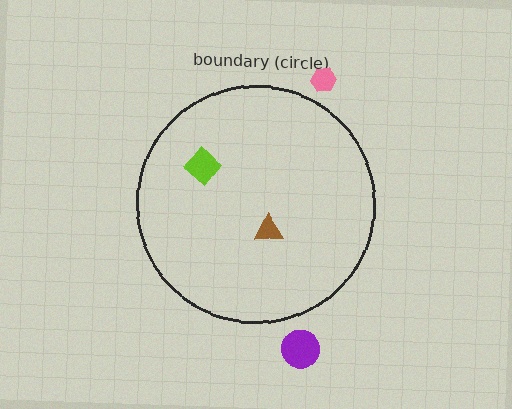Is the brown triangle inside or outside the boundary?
Inside.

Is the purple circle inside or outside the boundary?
Outside.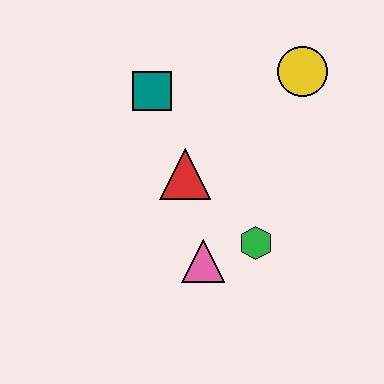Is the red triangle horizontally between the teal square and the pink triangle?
Yes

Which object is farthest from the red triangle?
The yellow circle is farthest from the red triangle.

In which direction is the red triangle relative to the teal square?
The red triangle is below the teal square.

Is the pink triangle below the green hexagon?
Yes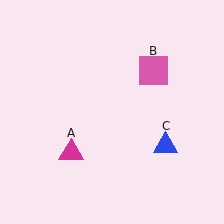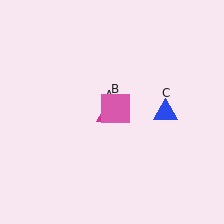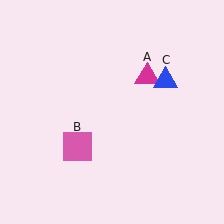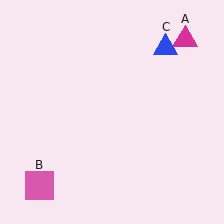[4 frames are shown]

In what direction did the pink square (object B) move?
The pink square (object B) moved down and to the left.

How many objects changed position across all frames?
3 objects changed position: magenta triangle (object A), pink square (object B), blue triangle (object C).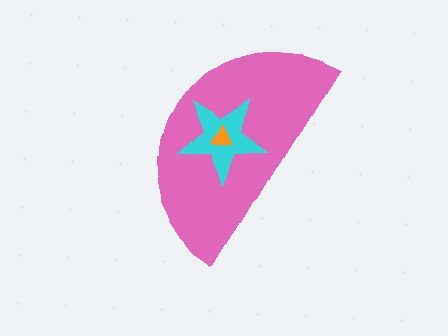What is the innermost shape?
The orange triangle.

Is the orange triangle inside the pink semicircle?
Yes.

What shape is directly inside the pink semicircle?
The cyan star.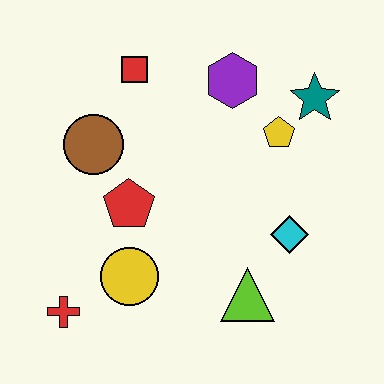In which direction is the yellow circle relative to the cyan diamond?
The yellow circle is to the left of the cyan diamond.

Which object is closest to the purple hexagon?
The yellow pentagon is closest to the purple hexagon.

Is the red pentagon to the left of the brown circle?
No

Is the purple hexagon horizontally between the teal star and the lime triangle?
No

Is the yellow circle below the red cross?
No